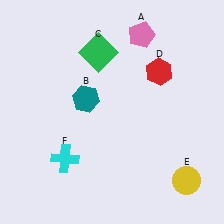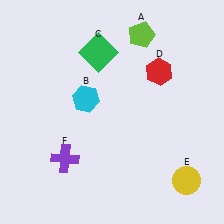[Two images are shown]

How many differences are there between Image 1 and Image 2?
There are 3 differences between the two images.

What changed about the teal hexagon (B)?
In Image 1, B is teal. In Image 2, it changed to cyan.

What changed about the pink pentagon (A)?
In Image 1, A is pink. In Image 2, it changed to lime.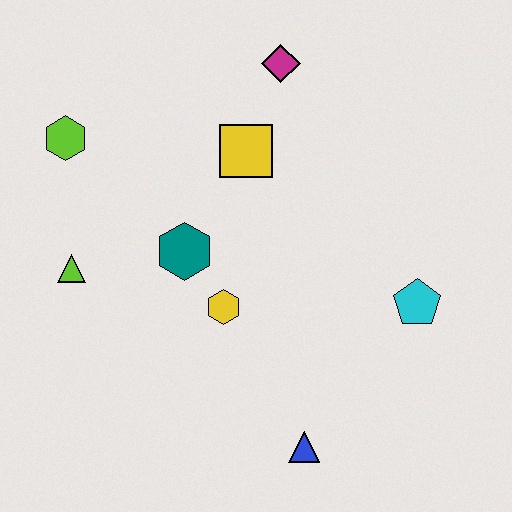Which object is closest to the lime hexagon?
The lime triangle is closest to the lime hexagon.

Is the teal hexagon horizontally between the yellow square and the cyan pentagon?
No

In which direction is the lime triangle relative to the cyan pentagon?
The lime triangle is to the left of the cyan pentagon.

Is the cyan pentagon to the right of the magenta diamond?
Yes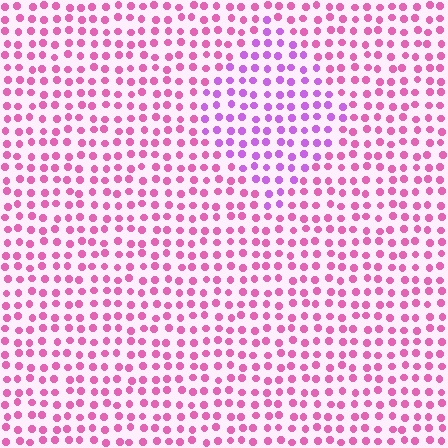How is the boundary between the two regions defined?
The boundary is defined purely by a slight shift in hue (about 34 degrees). Spacing, size, and orientation are identical on both sides.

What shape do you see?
I see a diamond.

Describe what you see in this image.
The image is filled with small pink elements in a uniform arrangement. A diamond-shaped region is visible where the elements are tinted to a slightly different hue, forming a subtle color boundary.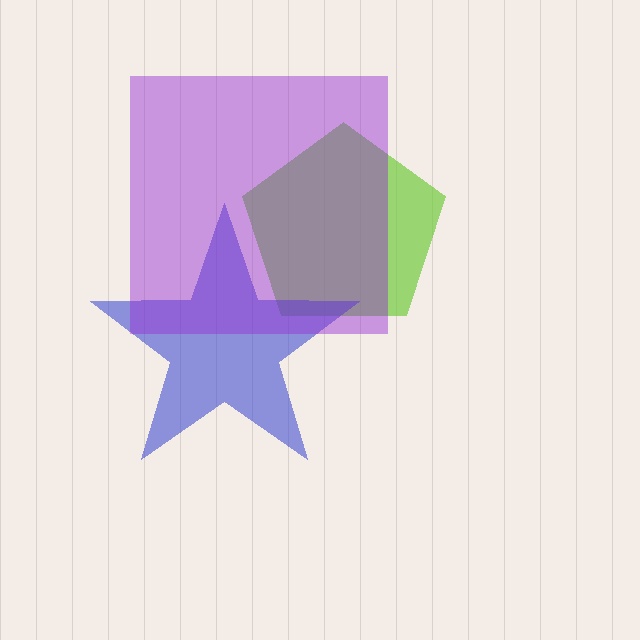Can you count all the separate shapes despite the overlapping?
Yes, there are 3 separate shapes.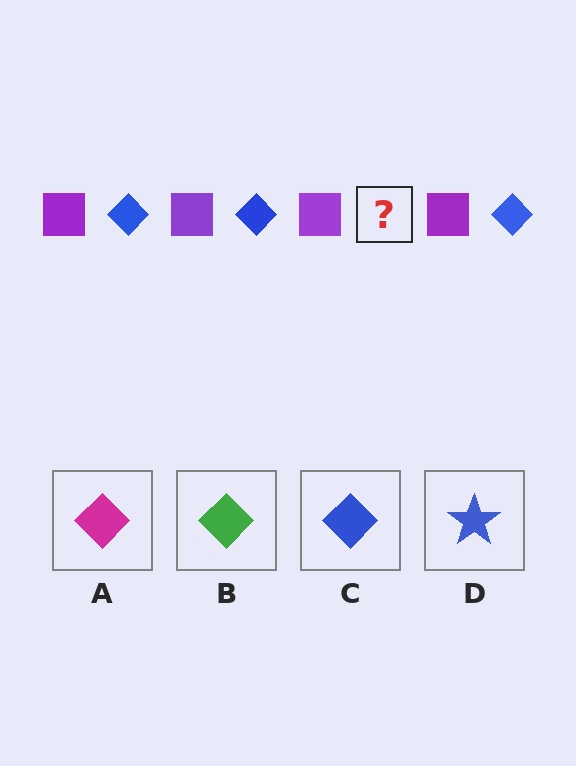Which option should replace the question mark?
Option C.